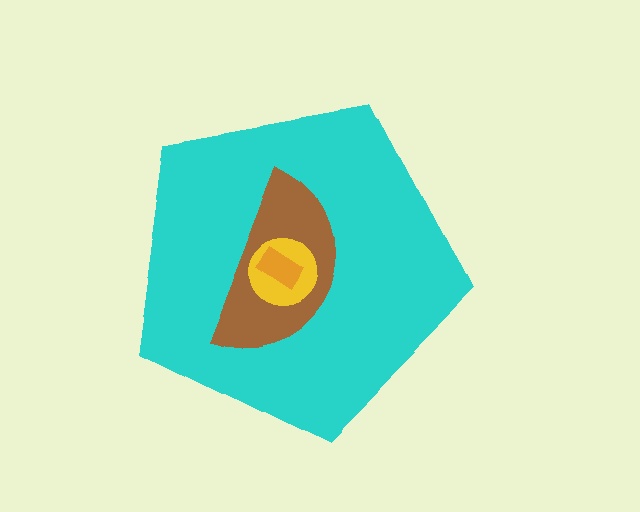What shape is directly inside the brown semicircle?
The yellow circle.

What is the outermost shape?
The cyan pentagon.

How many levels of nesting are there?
4.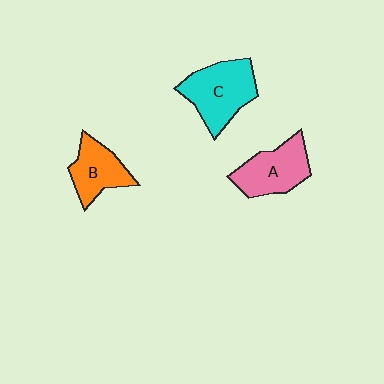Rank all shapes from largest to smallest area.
From largest to smallest: C (cyan), A (pink), B (orange).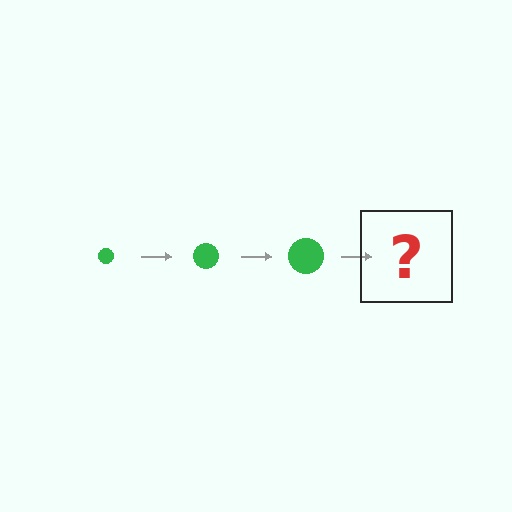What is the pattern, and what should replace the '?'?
The pattern is that the circle gets progressively larger each step. The '?' should be a green circle, larger than the previous one.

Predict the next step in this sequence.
The next step is a green circle, larger than the previous one.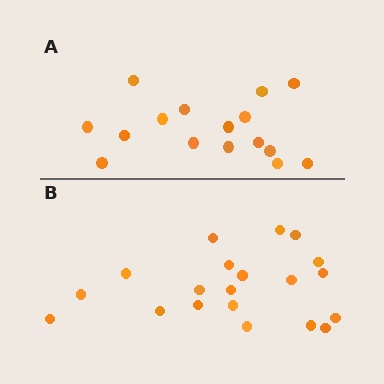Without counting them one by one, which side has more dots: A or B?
Region B (the bottom region) has more dots.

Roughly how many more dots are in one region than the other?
Region B has about 4 more dots than region A.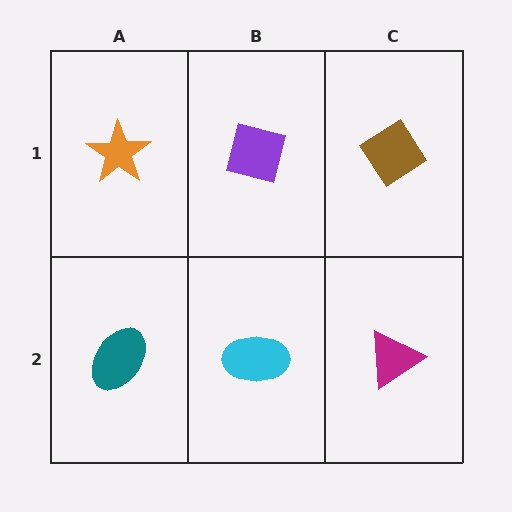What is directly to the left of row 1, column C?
A purple square.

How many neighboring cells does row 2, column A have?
2.